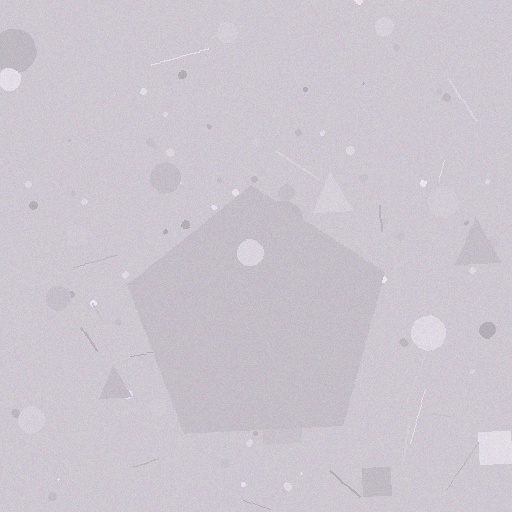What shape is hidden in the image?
A pentagon is hidden in the image.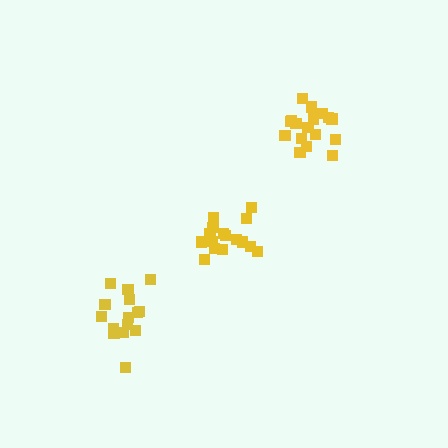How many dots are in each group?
Group 1: 16 dots, Group 2: 16 dots, Group 3: 17 dots (49 total).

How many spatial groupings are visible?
There are 3 spatial groupings.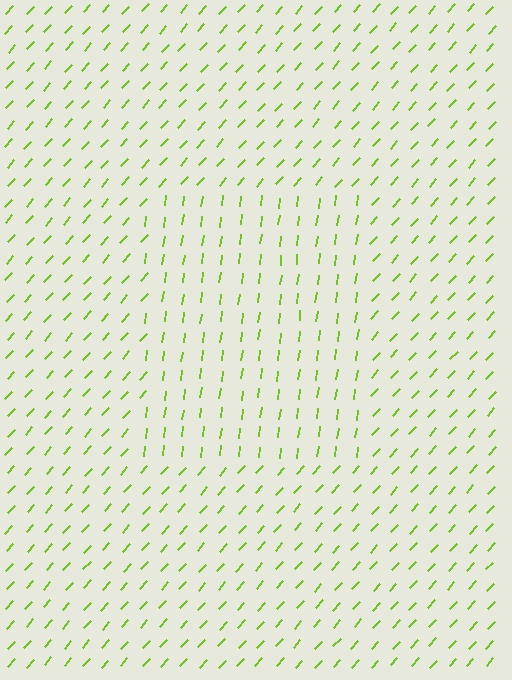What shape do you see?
I see a rectangle.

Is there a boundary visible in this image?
Yes, there is a texture boundary formed by a change in line orientation.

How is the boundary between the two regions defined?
The boundary is defined purely by a change in line orientation (approximately 35 degrees difference). All lines are the same color and thickness.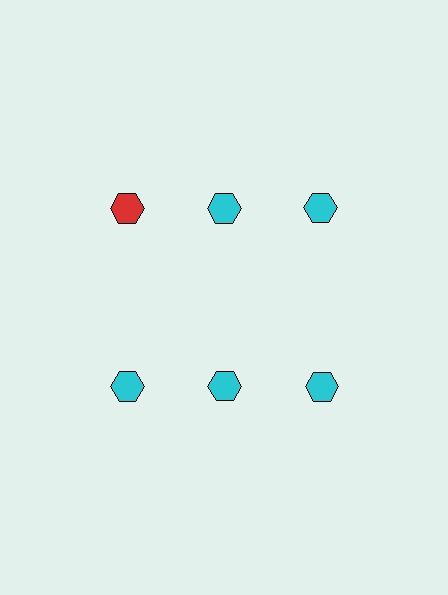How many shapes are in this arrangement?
There are 6 shapes arranged in a grid pattern.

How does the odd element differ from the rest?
It has a different color: red instead of cyan.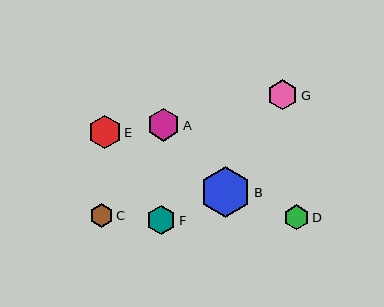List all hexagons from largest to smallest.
From largest to smallest: B, E, A, G, F, D, C.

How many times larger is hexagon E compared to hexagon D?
Hexagon E is approximately 1.3 times the size of hexagon D.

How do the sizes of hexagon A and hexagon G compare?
Hexagon A and hexagon G are approximately the same size.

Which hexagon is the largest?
Hexagon B is the largest with a size of approximately 51 pixels.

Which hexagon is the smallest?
Hexagon C is the smallest with a size of approximately 24 pixels.